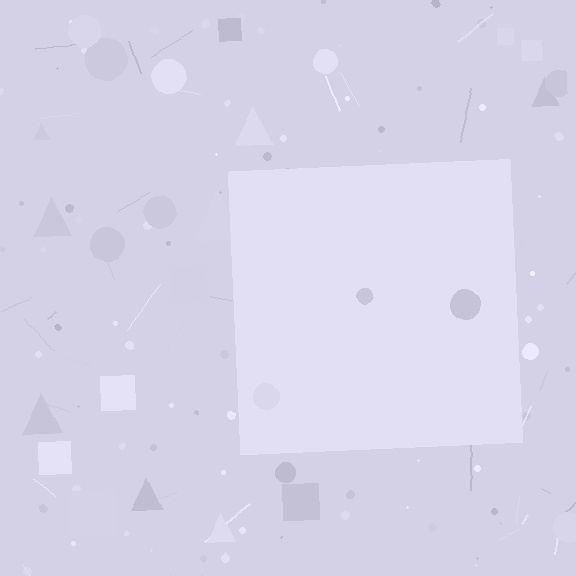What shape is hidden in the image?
A square is hidden in the image.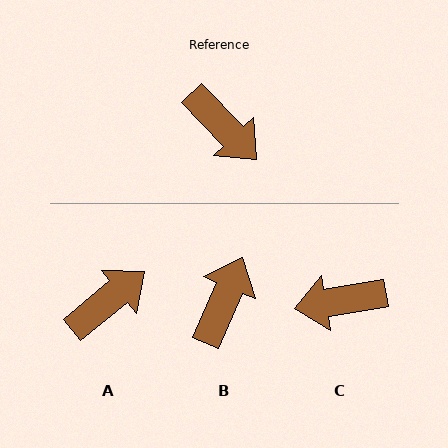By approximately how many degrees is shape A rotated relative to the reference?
Approximately 85 degrees counter-clockwise.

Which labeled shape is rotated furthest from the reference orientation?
C, about 125 degrees away.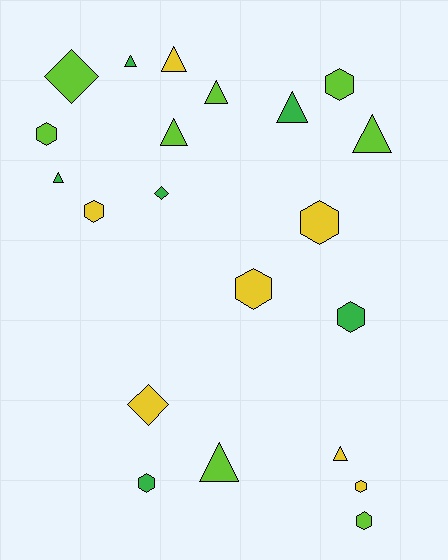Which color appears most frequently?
Lime, with 8 objects.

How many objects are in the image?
There are 21 objects.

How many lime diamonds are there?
There is 1 lime diamond.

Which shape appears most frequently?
Hexagon, with 9 objects.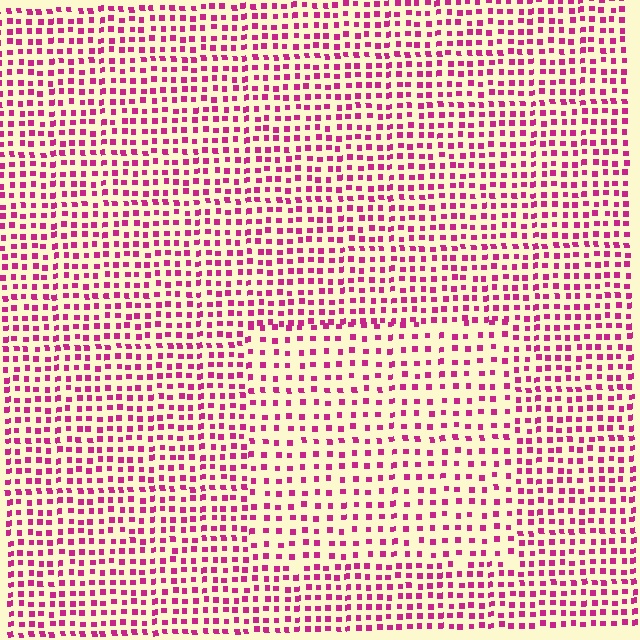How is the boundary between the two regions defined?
The boundary is defined by a change in element density (approximately 1.6x ratio). All elements are the same color, size, and shape.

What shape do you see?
I see a rectangle.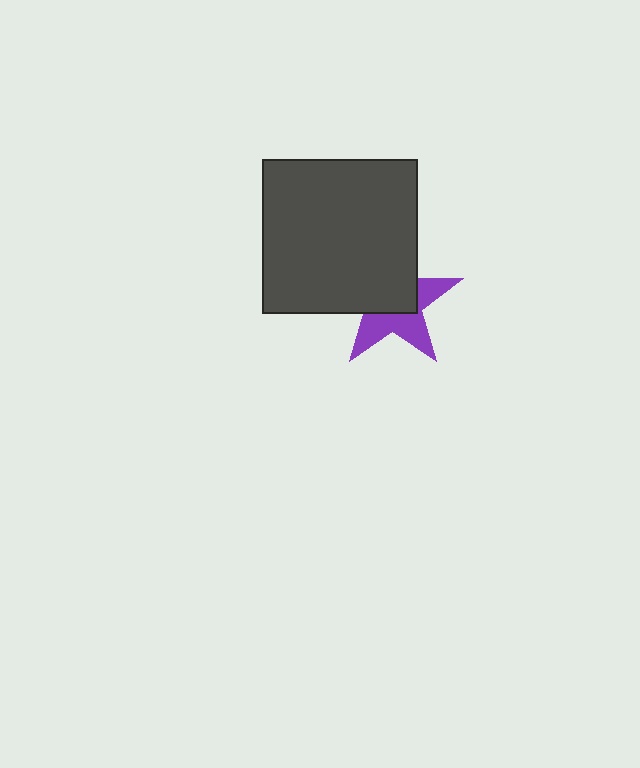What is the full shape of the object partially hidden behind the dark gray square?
The partially hidden object is a purple star.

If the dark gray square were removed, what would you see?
You would see the complete purple star.